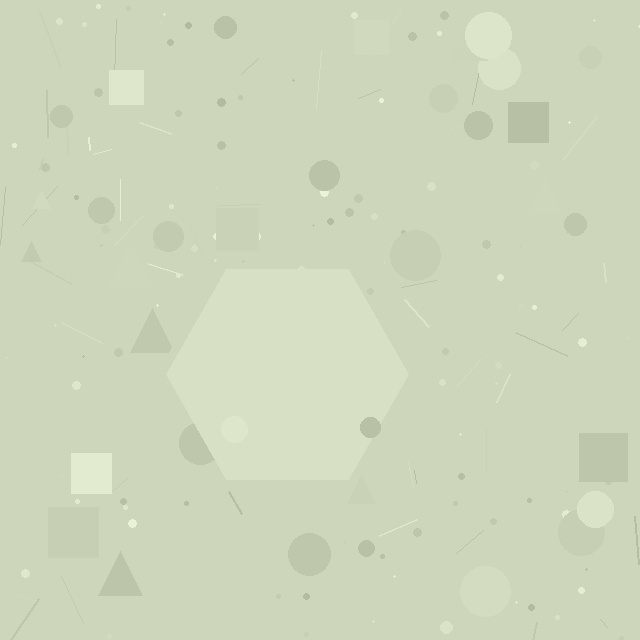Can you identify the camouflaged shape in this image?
The camouflaged shape is a hexagon.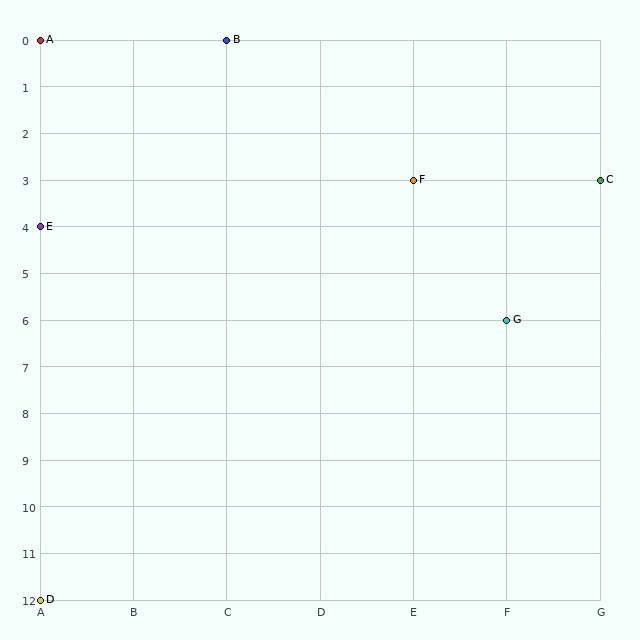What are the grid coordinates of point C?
Point C is at grid coordinates (G, 3).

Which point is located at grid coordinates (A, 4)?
Point E is at (A, 4).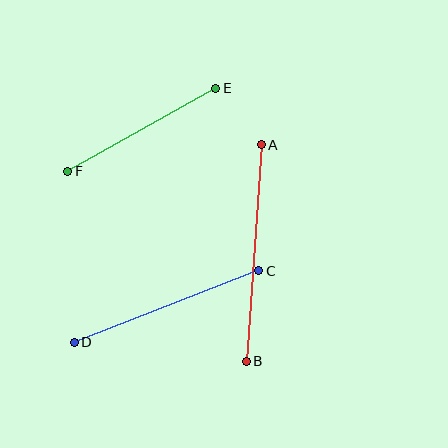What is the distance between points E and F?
The distance is approximately 170 pixels.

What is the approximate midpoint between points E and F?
The midpoint is at approximately (142, 130) pixels.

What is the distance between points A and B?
The distance is approximately 217 pixels.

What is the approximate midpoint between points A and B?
The midpoint is at approximately (254, 253) pixels.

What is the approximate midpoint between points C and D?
The midpoint is at approximately (167, 307) pixels.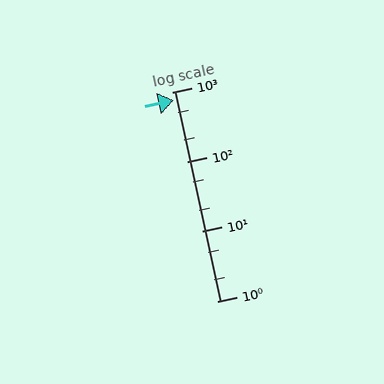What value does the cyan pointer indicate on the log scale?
The pointer indicates approximately 760.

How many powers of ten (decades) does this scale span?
The scale spans 3 decades, from 1 to 1000.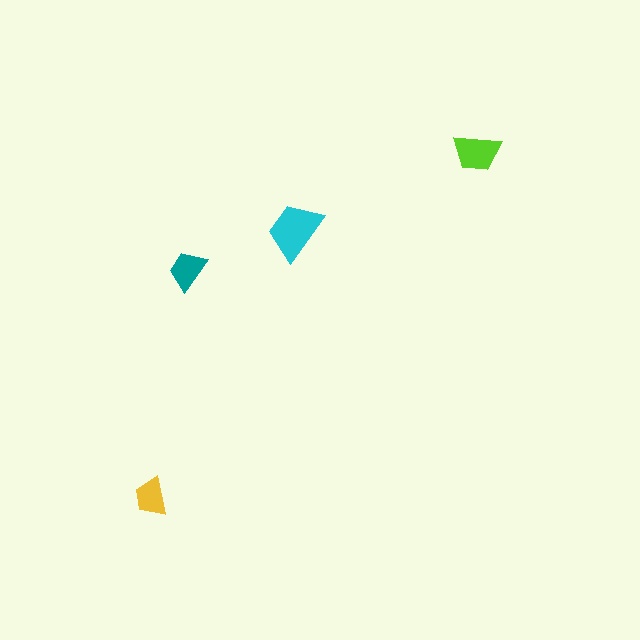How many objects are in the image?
There are 4 objects in the image.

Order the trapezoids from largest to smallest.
the cyan one, the lime one, the teal one, the yellow one.